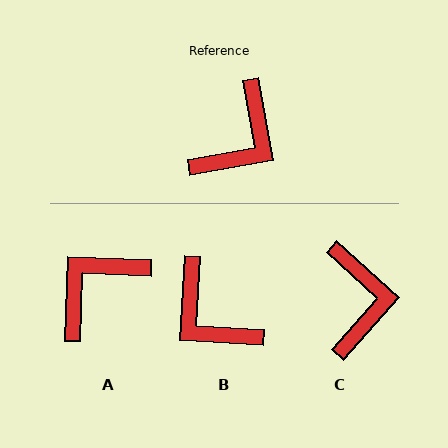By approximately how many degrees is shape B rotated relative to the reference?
Approximately 104 degrees clockwise.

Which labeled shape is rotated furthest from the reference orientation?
A, about 168 degrees away.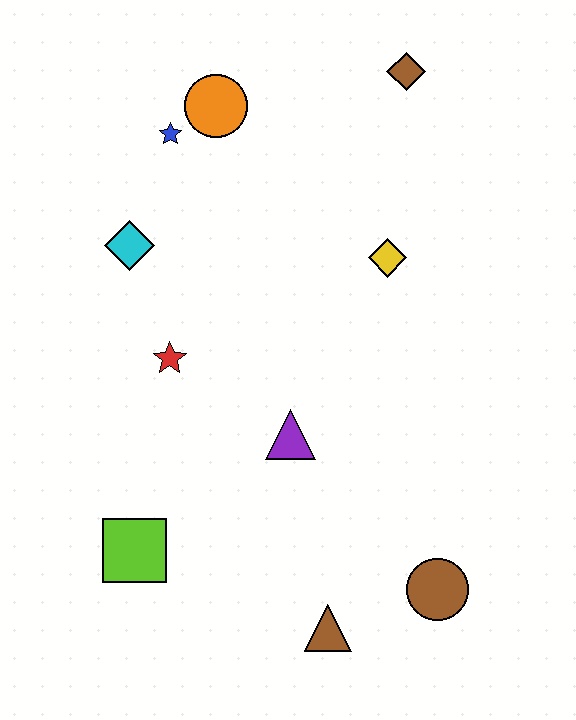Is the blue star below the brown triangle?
No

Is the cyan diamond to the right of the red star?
No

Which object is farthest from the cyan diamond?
The brown circle is farthest from the cyan diamond.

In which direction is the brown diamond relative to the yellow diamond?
The brown diamond is above the yellow diamond.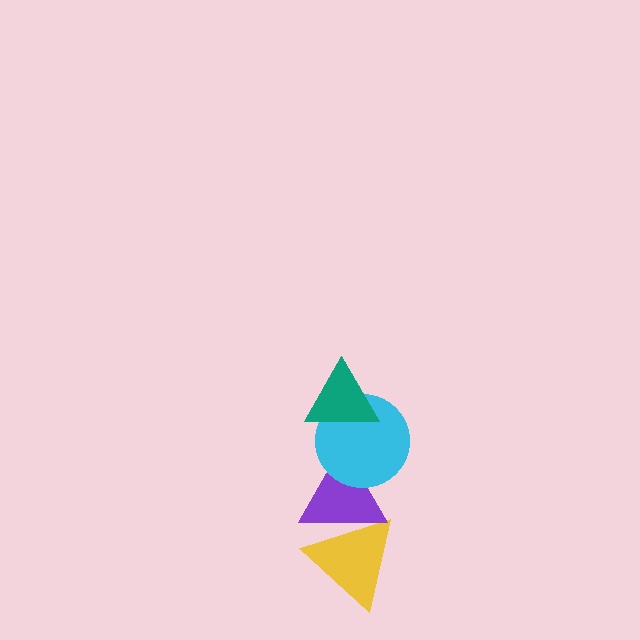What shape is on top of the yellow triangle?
The purple triangle is on top of the yellow triangle.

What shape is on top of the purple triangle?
The cyan circle is on top of the purple triangle.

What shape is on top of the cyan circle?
The teal triangle is on top of the cyan circle.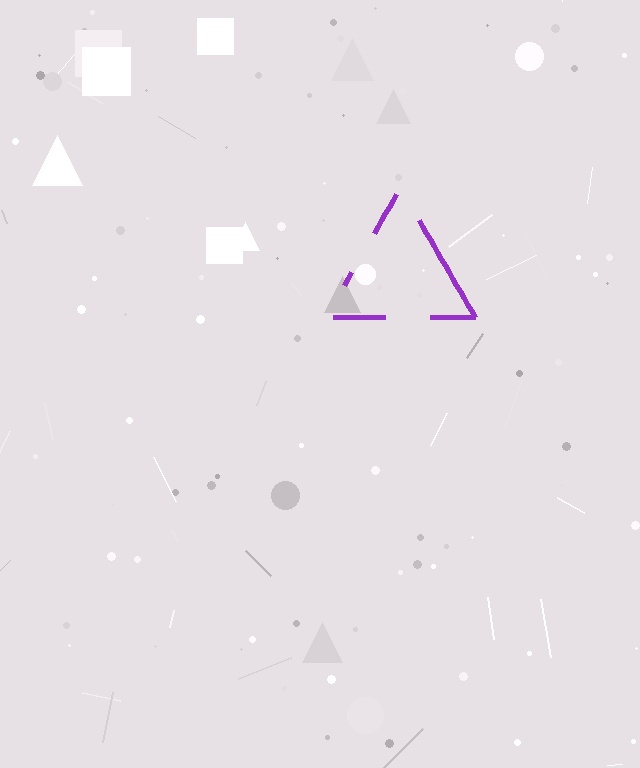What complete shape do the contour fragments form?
The contour fragments form a triangle.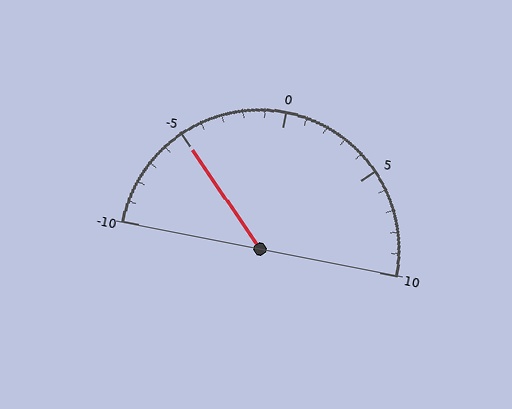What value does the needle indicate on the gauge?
The needle indicates approximately -5.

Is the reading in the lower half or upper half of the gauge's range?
The reading is in the lower half of the range (-10 to 10).